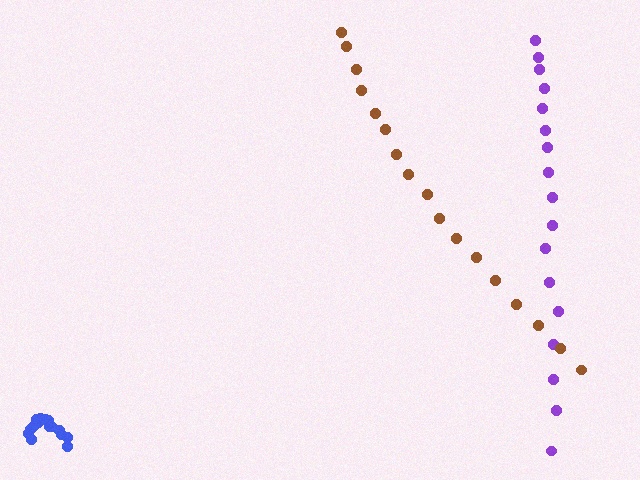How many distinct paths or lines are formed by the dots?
There are 3 distinct paths.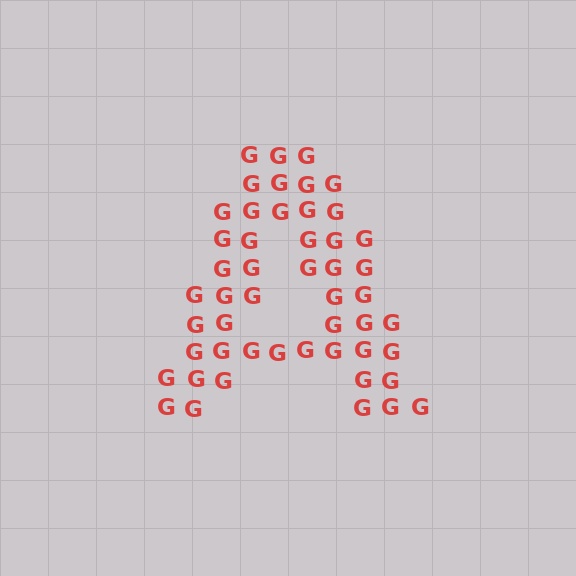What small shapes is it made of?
It is made of small letter G's.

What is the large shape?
The large shape is the letter A.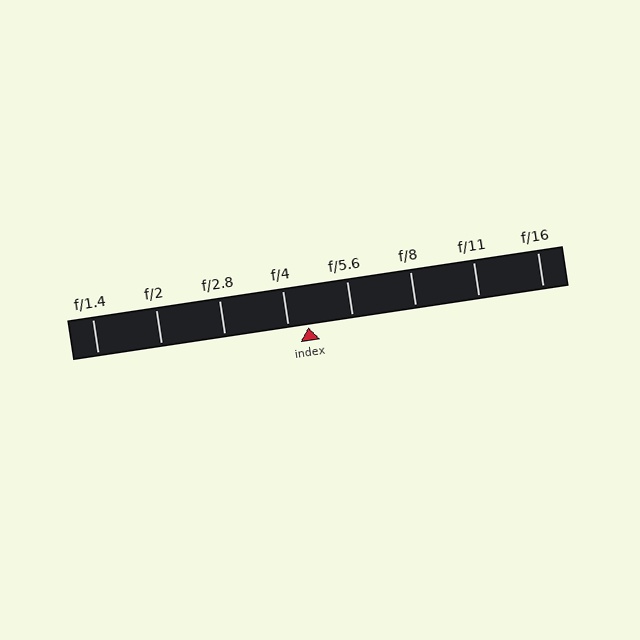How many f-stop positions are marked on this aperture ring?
There are 8 f-stop positions marked.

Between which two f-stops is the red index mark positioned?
The index mark is between f/4 and f/5.6.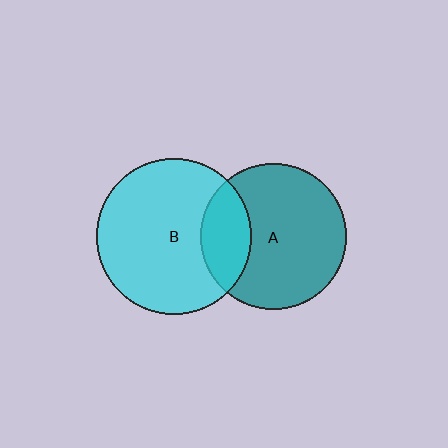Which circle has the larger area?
Circle B (cyan).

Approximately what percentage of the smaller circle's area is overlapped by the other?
Approximately 25%.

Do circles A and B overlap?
Yes.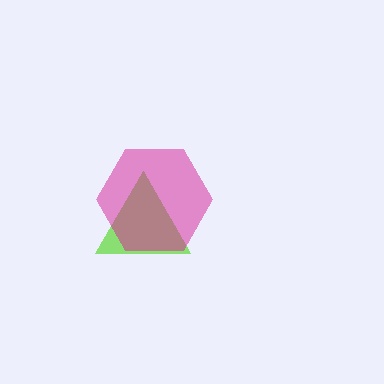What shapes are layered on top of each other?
The layered shapes are: a lime triangle, a magenta hexagon.